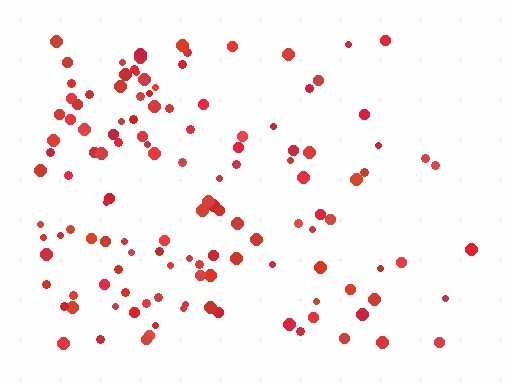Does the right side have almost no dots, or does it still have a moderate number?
Still a moderate number, just noticeably fewer than the left.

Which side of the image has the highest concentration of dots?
The left.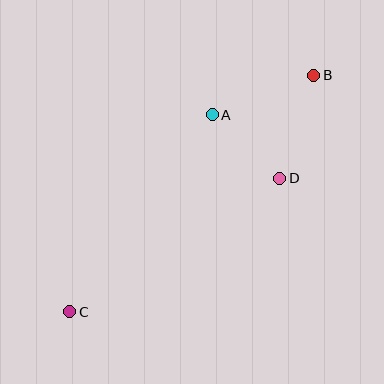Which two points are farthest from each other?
Points B and C are farthest from each other.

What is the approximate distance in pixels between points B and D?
The distance between B and D is approximately 109 pixels.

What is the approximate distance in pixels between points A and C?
The distance between A and C is approximately 243 pixels.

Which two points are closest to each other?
Points A and D are closest to each other.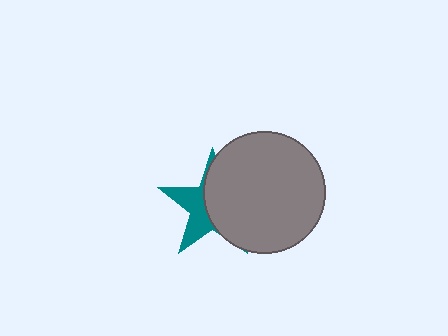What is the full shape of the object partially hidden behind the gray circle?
The partially hidden object is a teal star.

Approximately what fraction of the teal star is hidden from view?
Roughly 60% of the teal star is hidden behind the gray circle.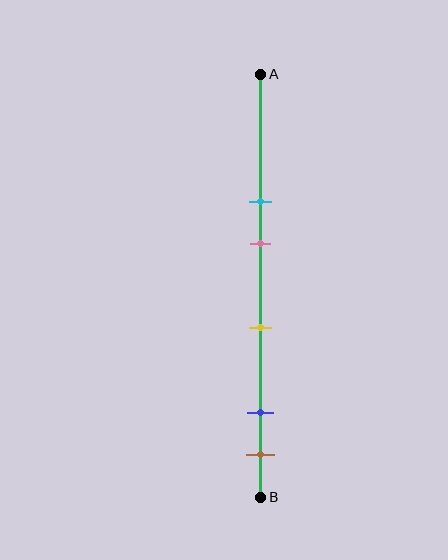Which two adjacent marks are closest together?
The blue and brown marks are the closest adjacent pair.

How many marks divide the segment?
There are 5 marks dividing the segment.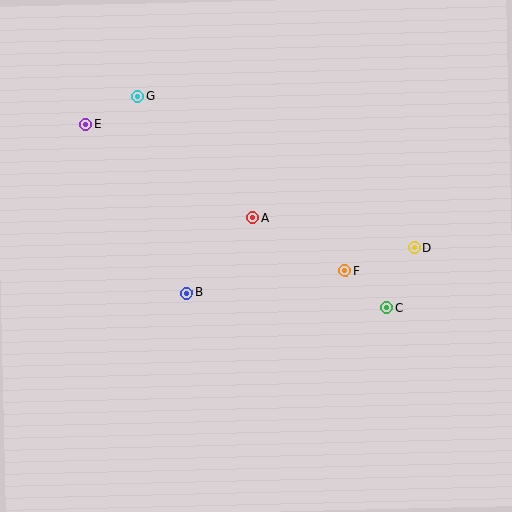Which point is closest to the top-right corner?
Point D is closest to the top-right corner.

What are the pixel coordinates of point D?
Point D is at (414, 248).